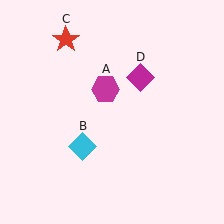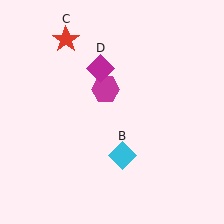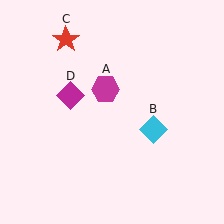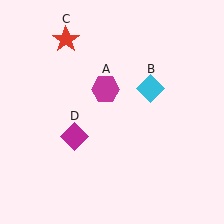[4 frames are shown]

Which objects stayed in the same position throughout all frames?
Magenta hexagon (object A) and red star (object C) remained stationary.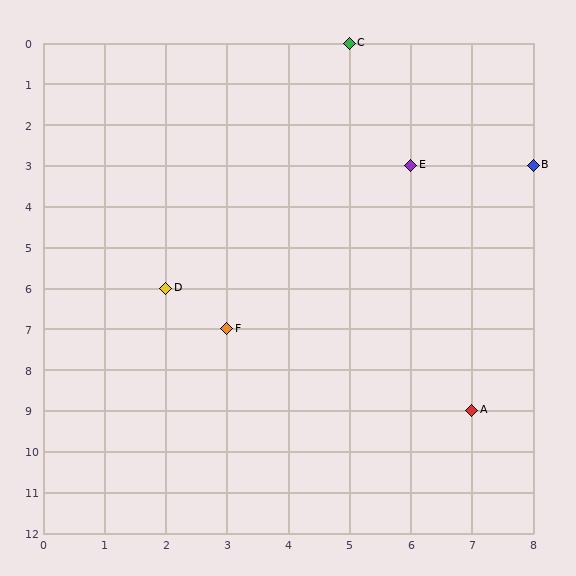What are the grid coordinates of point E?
Point E is at grid coordinates (6, 3).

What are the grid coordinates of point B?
Point B is at grid coordinates (8, 3).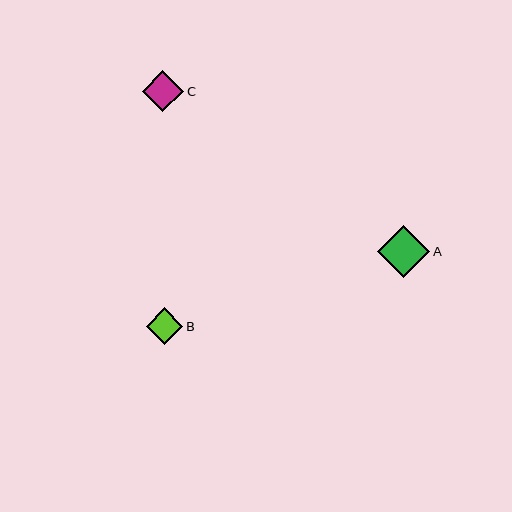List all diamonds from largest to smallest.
From largest to smallest: A, C, B.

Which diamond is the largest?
Diamond A is the largest with a size of approximately 52 pixels.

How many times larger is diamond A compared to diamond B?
Diamond A is approximately 1.4 times the size of diamond B.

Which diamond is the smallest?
Diamond B is the smallest with a size of approximately 37 pixels.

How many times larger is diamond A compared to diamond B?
Diamond A is approximately 1.4 times the size of diamond B.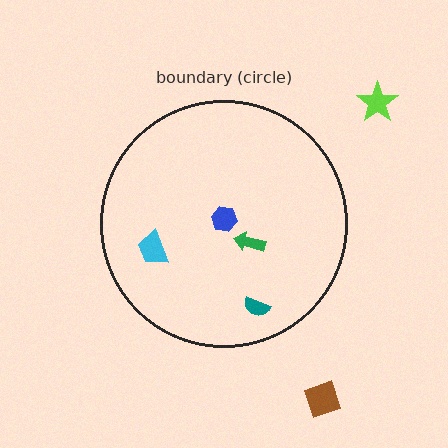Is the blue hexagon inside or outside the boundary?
Inside.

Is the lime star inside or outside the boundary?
Outside.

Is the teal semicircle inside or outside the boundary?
Inside.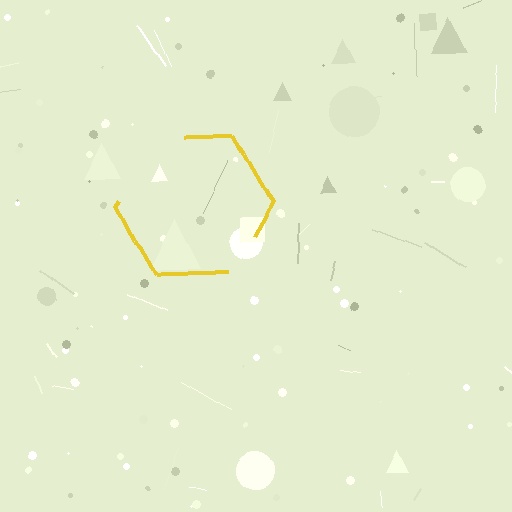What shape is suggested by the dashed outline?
The dashed outline suggests a hexagon.